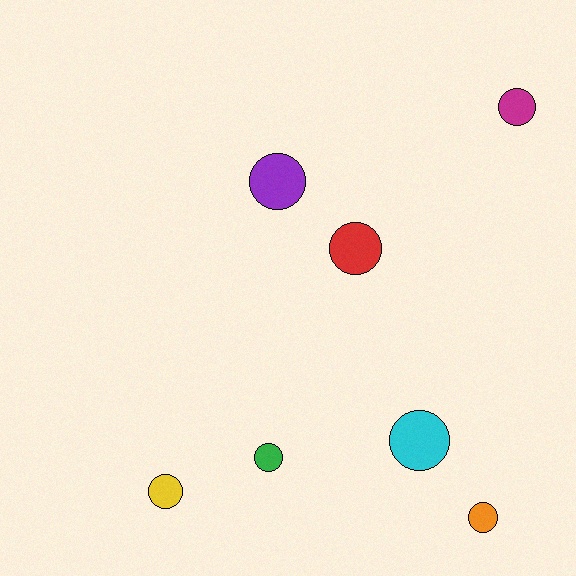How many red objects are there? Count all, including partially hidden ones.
There is 1 red object.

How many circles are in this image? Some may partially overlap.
There are 7 circles.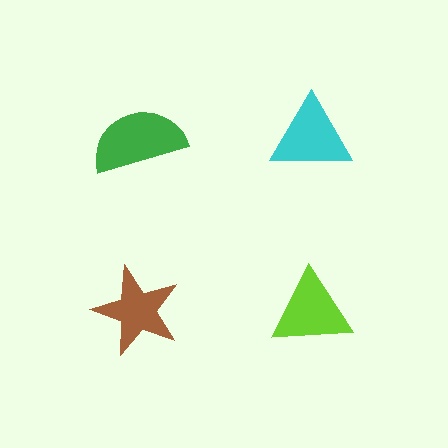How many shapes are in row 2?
2 shapes.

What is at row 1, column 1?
A green semicircle.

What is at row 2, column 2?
A lime triangle.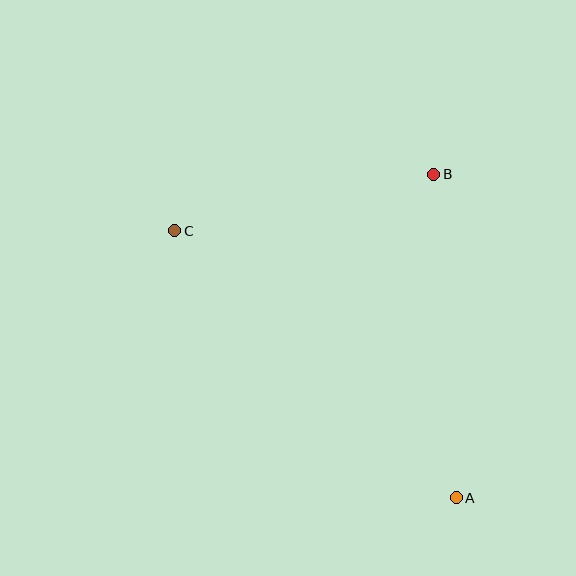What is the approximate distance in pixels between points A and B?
The distance between A and B is approximately 325 pixels.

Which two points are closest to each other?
Points B and C are closest to each other.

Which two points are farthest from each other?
Points A and C are farthest from each other.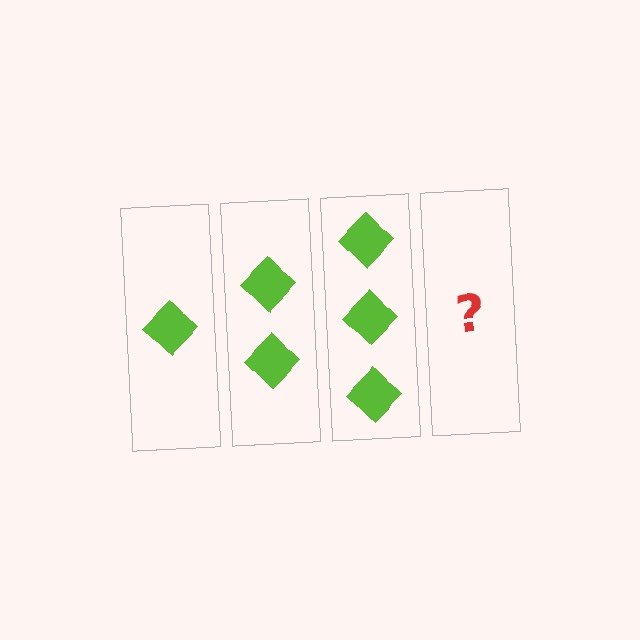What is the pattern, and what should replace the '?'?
The pattern is that each step adds one more diamond. The '?' should be 4 diamonds.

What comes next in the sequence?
The next element should be 4 diamonds.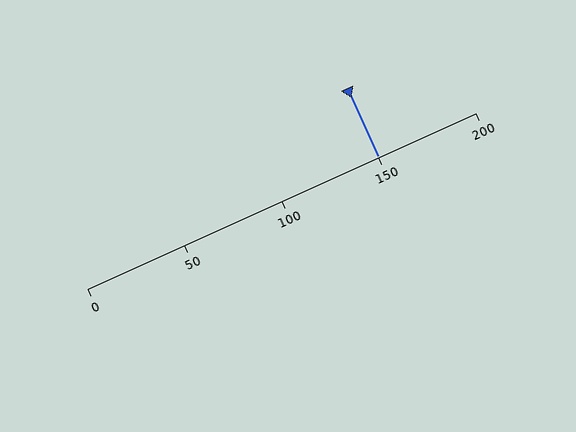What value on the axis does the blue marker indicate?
The marker indicates approximately 150.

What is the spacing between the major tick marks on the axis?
The major ticks are spaced 50 apart.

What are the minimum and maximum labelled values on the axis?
The axis runs from 0 to 200.